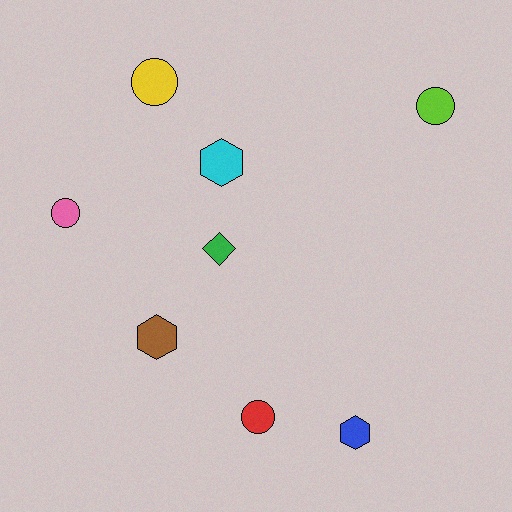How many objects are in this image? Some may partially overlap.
There are 8 objects.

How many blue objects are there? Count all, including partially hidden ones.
There is 1 blue object.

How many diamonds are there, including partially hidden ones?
There is 1 diamond.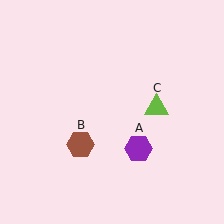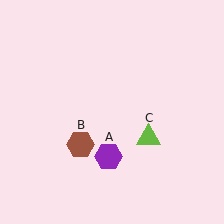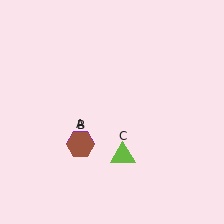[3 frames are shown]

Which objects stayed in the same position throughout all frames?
Brown hexagon (object B) remained stationary.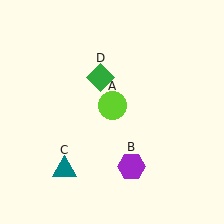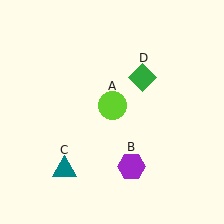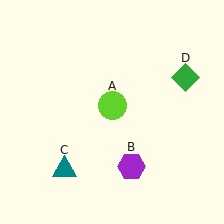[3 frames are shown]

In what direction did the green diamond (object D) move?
The green diamond (object D) moved right.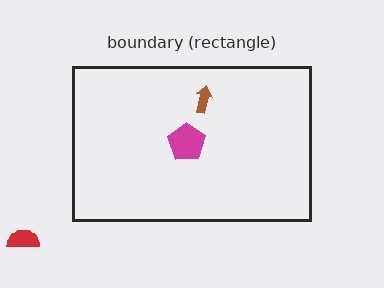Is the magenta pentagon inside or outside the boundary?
Inside.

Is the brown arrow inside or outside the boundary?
Inside.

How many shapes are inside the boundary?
2 inside, 1 outside.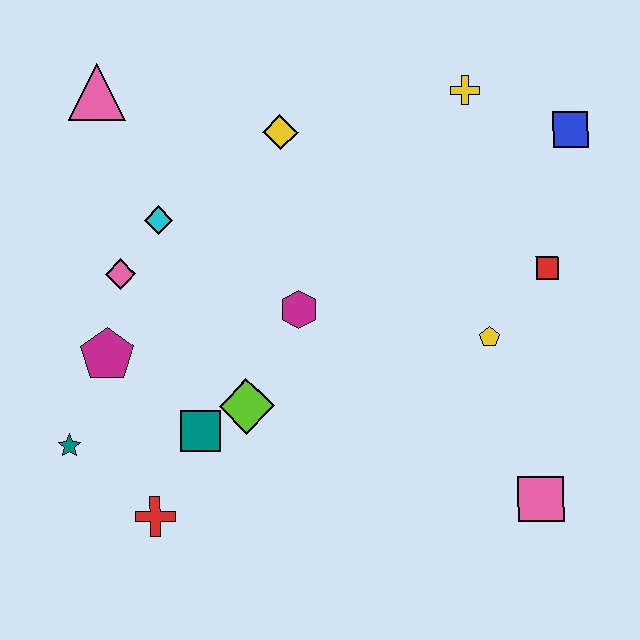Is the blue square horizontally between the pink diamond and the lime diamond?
No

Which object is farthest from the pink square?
The pink triangle is farthest from the pink square.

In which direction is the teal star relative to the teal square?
The teal star is to the left of the teal square.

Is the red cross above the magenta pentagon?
No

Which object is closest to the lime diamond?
The teal square is closest to the lime diamond.